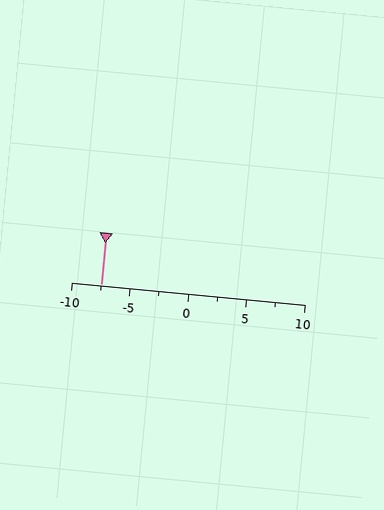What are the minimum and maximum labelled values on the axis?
The axis runs from -10 to 10.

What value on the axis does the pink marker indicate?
The marker indicates approximately -7.5.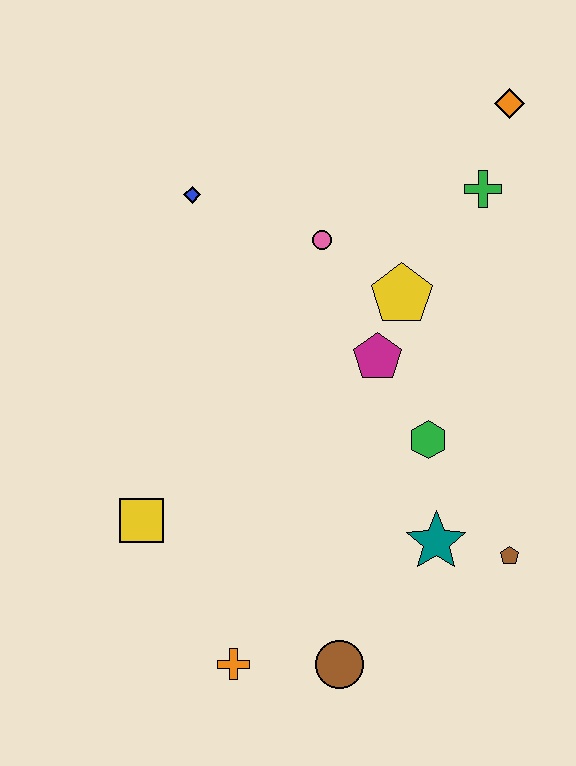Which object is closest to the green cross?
The orange diamond is closest to the green cross.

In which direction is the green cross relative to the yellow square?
The green cross is to the right of the yellow square.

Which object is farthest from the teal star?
The orange diamond is farthest from the teal star.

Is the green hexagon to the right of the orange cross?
Yes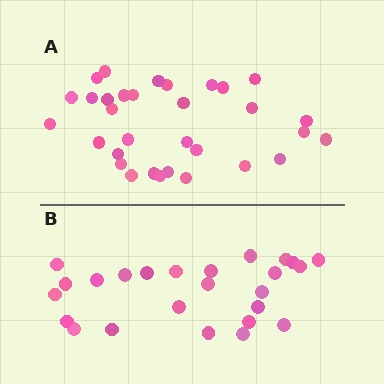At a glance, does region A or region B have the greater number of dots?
Region A (the top region) has more dots.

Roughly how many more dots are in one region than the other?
Region A has roughly 8 or so more dots than region B.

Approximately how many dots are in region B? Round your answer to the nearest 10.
About 20 dots. (The exact count is 25, which rounds to 20.)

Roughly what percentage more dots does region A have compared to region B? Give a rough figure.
About 30% more.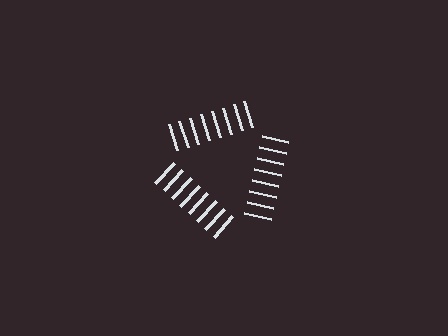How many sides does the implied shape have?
3 sides — the line-ends trace a triangle.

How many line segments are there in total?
24 — 8 along each of the 3 edges.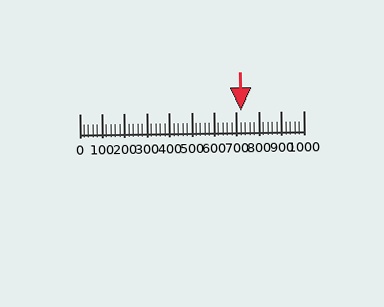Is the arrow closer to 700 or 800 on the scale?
The arrow is closer to 700.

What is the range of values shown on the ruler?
The ruler shows values from 0 to 1000.